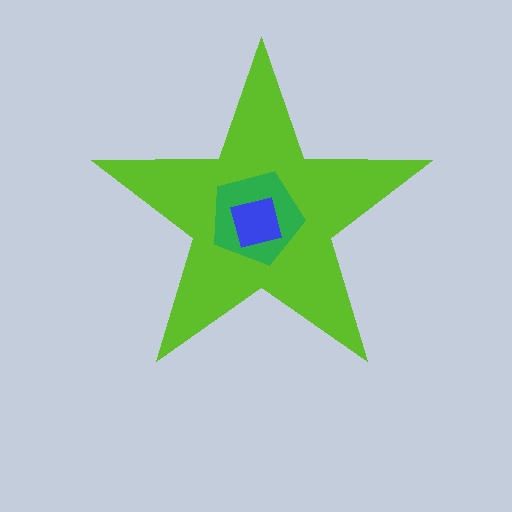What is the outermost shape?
The lime star.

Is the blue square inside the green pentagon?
Yes.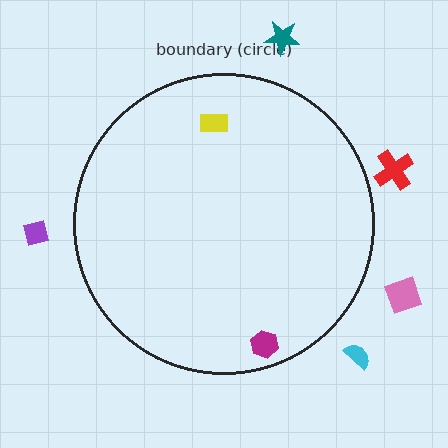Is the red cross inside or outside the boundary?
Outside.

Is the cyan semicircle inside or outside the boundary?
Outside.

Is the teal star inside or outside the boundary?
Outside.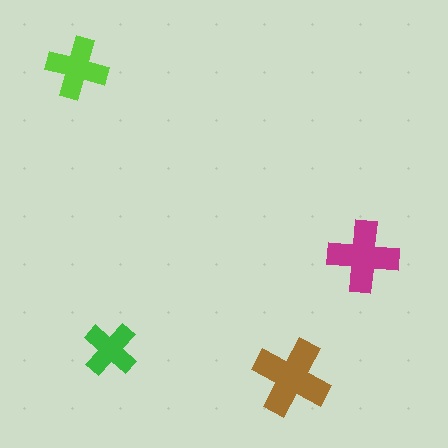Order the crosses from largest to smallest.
the brown one, the magenta one, the lime one, the green one.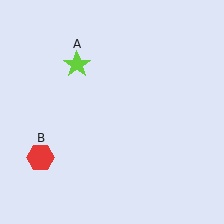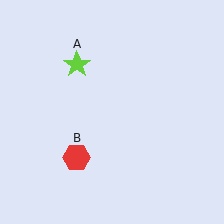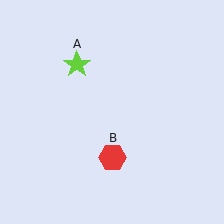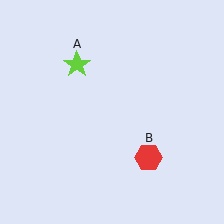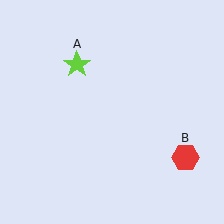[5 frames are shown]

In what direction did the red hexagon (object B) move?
The red hexagon (object B) moved right.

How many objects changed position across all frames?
1 object changed position: red hexagon (object B).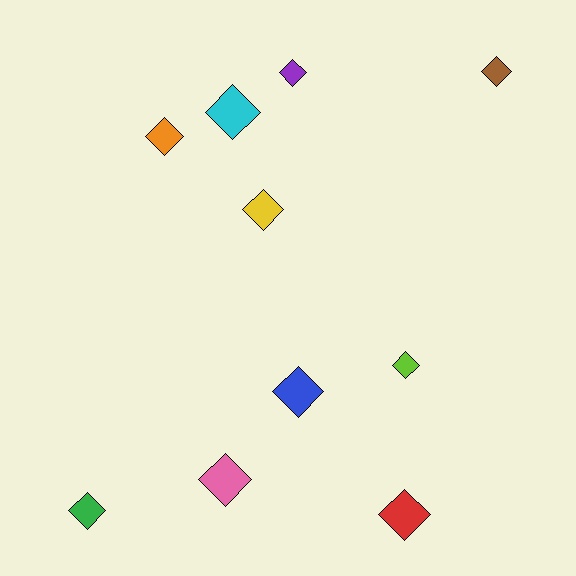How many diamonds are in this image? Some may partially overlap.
There are 10 diamonds.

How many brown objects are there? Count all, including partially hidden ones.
There is 1 brown object.